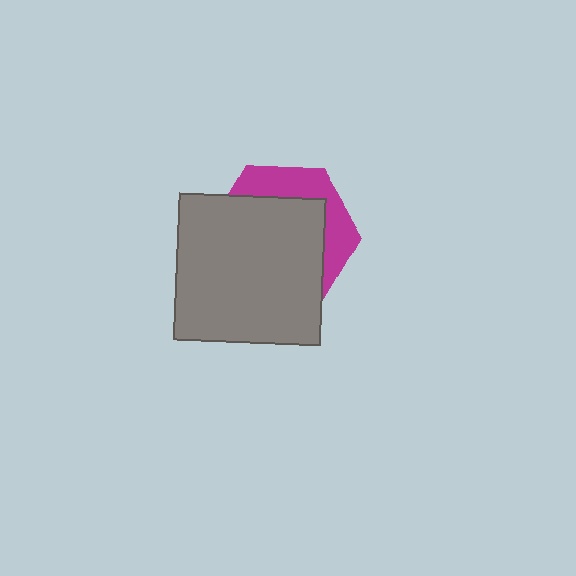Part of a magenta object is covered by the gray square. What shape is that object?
It is a hexagon.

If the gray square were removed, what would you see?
You would see the complete magenta hexagon.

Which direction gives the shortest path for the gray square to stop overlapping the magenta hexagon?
Moving toward the lower-left gives the shortest separation.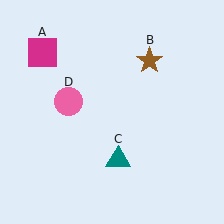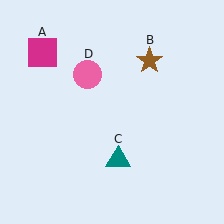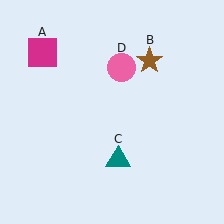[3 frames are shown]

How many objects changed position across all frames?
1 object changed position: pink circle (object D).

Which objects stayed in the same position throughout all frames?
Magenta square (object A) and brown star (object B) and teal triangle (object C) remained stationary.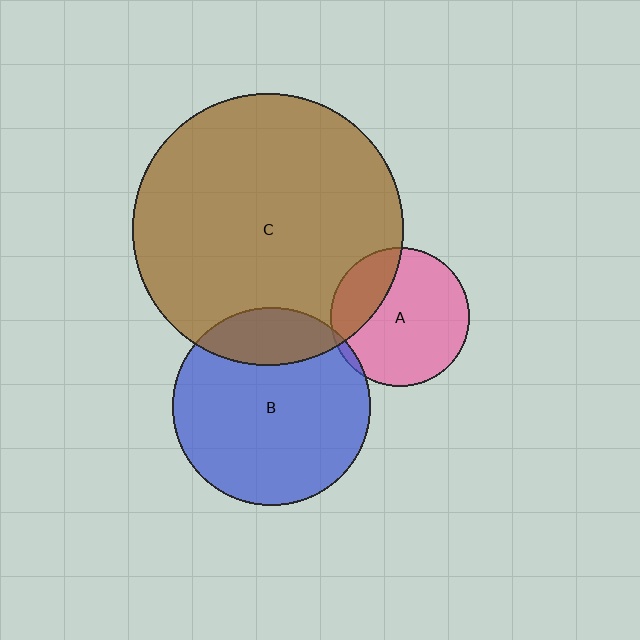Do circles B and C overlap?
Yes.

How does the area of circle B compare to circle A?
Approximately 2.0 times.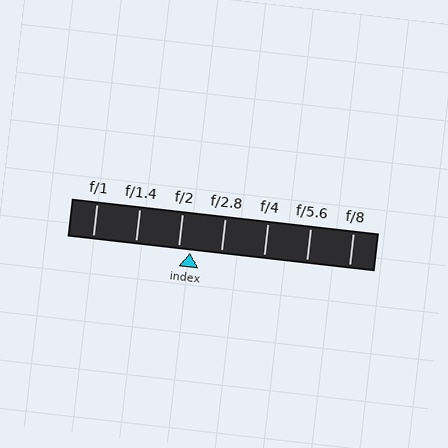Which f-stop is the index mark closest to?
The index mark is closest to f/2.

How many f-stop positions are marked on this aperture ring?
There are 7 f-stop positions marked.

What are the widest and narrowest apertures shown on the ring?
The widest aperture shown is f/1 and the narrowest is f/8.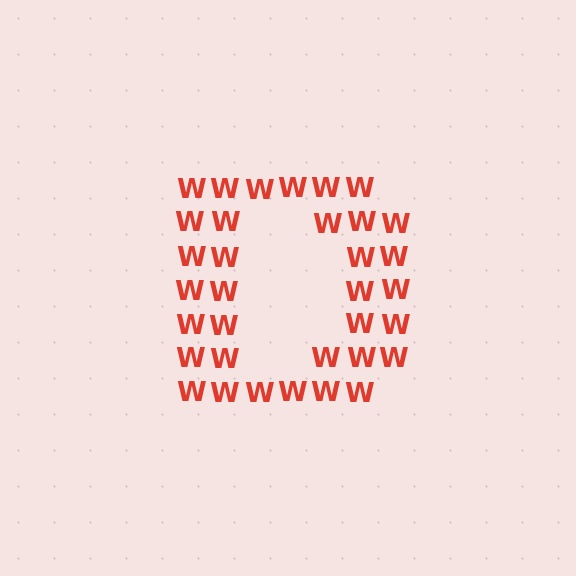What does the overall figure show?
The overall figure shows the letter D.